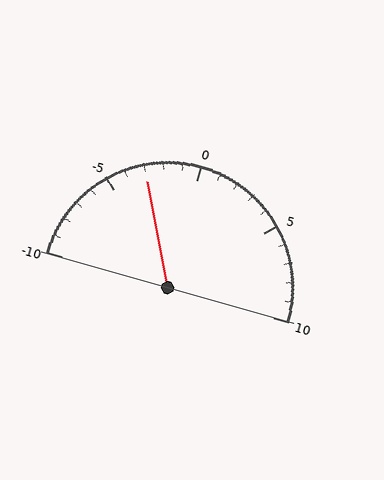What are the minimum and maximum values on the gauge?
The gauge ranges from -10 to 10.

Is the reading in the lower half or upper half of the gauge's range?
The reading is in the lower half of the range (-10 to 10).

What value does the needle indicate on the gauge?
The needle indicates approximately -3.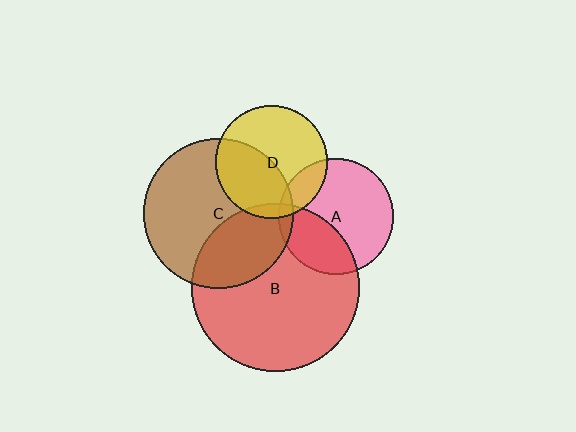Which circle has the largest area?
Circle B (red).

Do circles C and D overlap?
Yes.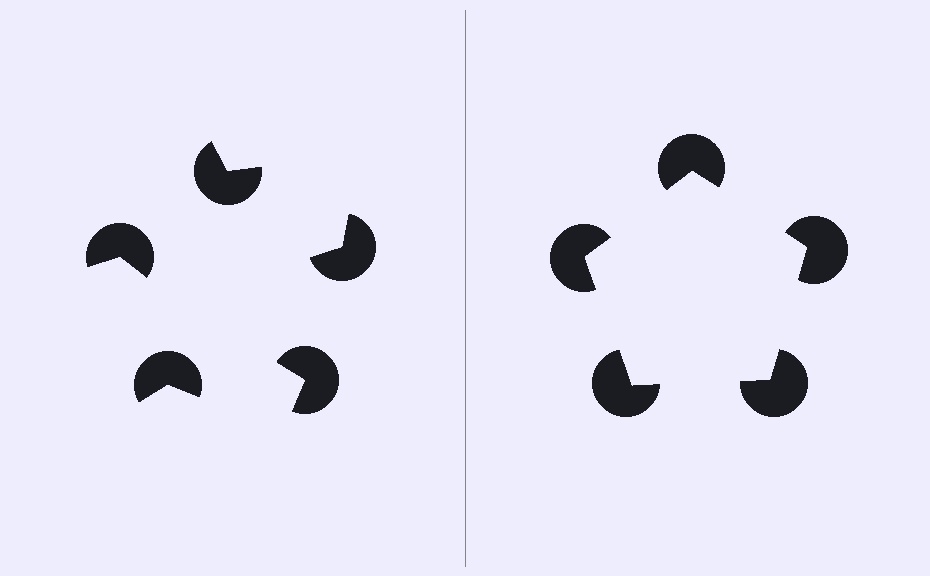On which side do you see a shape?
An illusory pentagon appears on the right side. On the left side the wedge cuts are rotated, so no coherent shape forms.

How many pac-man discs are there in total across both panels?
10 — 5 on each side.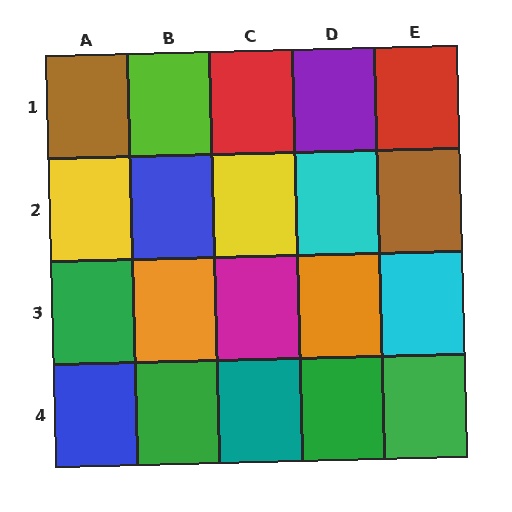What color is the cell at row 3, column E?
Cyan.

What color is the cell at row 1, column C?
Red.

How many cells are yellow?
2 cells are yellow.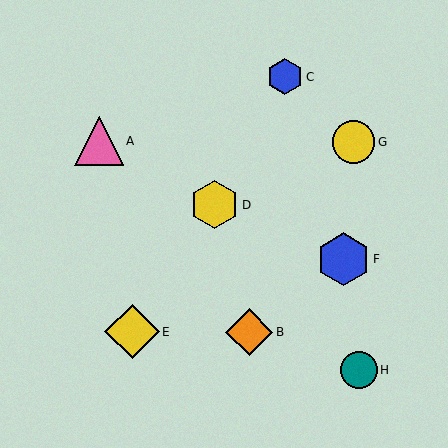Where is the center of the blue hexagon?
The center of the blue hexagon is at (285, 77).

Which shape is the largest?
The yellow diamond (labeled E) is the largest.